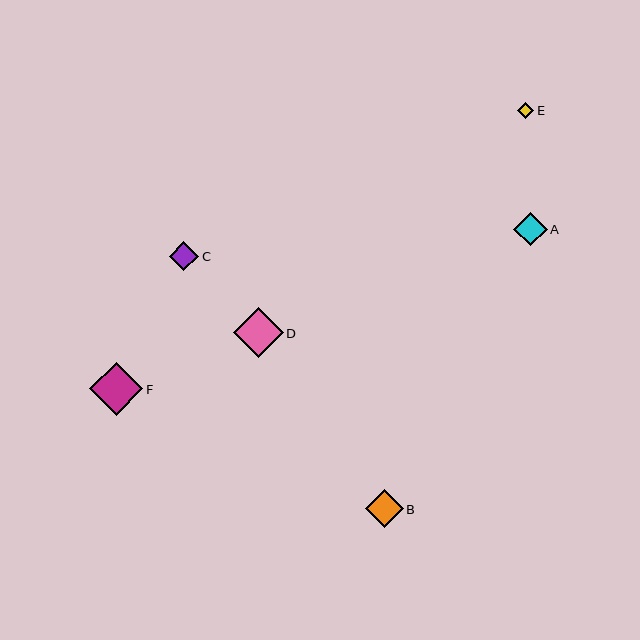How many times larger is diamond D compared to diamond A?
Diamond D is approximately 1.5 times the size of diamond A.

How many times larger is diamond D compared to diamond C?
Diamond D is approximately 1.7 times the size of diamond C.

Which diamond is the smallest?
Diamond E is the smallest with a size of approximately 16 pixels.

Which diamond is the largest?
Diamond F is the largest with a size of approximately 53 pixels.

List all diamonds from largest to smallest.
From largest to smallest: F, D, B, A, C, E.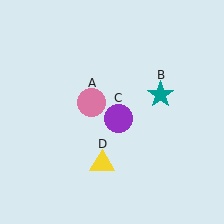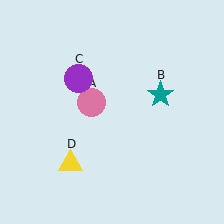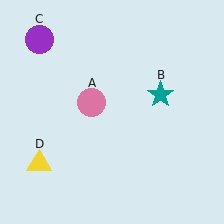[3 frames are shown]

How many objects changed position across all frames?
2 objects changed position: purple circle (object C), yellow triangle (object D).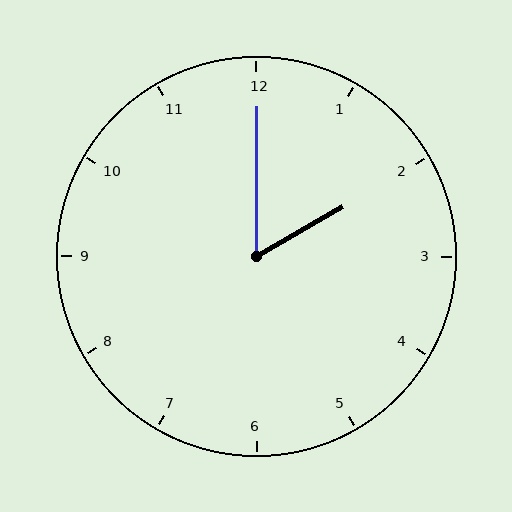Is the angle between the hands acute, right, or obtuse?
It is acute.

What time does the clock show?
2:00.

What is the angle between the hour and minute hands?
Approximately 60 degrees.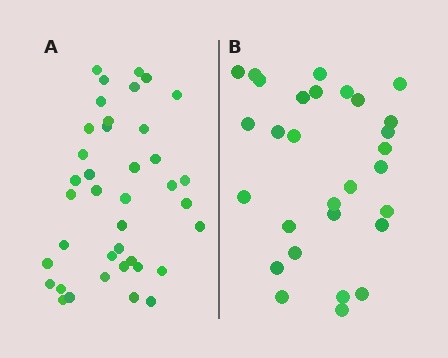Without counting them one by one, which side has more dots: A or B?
Region A (the left region) has more dots.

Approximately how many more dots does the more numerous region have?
Region A has roughly 10 or so more dots than region B.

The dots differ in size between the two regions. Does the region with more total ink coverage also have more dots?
No. Region B has more total ink coverage because its dots are larger, but region A actually contains more individual dots. Total area can be misleading — the number of items is what matters here.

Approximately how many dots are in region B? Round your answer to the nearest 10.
About 30 dots. (The exact count is 29, which rounds to 30.)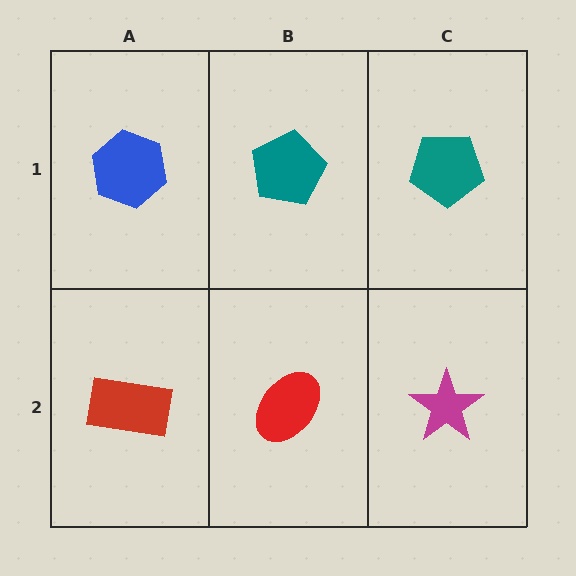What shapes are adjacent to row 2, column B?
A teal pentagon (row 1, column B), a red rectangle (row 2, column A), a magenta star (row 2, column C).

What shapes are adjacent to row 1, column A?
A red rectangle (row 2, column A), a teal pentagon (row 1, column B).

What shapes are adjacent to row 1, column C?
A magenta star (row 2, column C), a teal pentagon (row 1, column B).